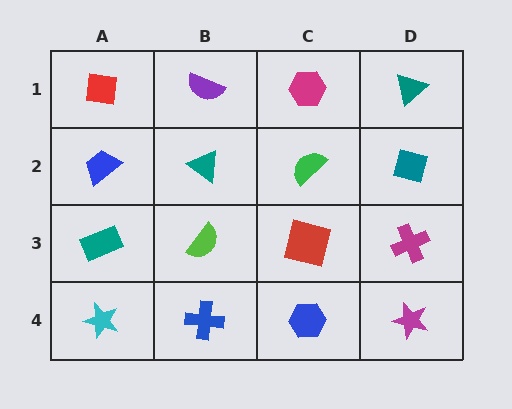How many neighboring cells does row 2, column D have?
3.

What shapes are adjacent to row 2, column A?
A red square (row 1, column A), a teal rectangle (row 3, column A), a teal triangle (row 2, column B).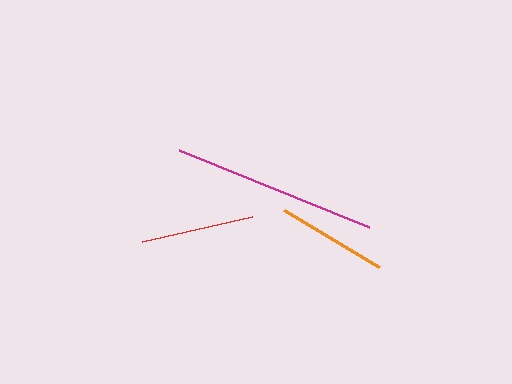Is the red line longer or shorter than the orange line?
The red line is longer than the orange line.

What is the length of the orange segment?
The orange segment is approximately 110 pixels long.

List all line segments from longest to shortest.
From longest to shortest: magenta, red, orange.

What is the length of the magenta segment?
The magenta segment is approximately 205 pixels long.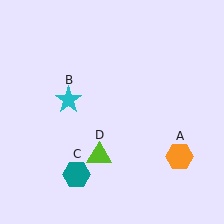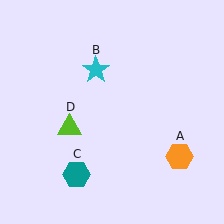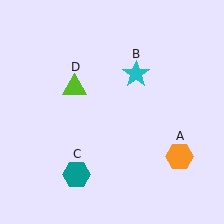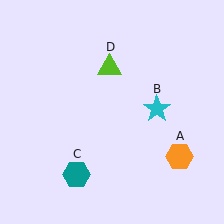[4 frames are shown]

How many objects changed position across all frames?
2 objects changed position: cyan star (object B), lime triangle (object D).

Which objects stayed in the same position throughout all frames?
Orange hexagon (object A) and teal hexagon (object C) remained stationary.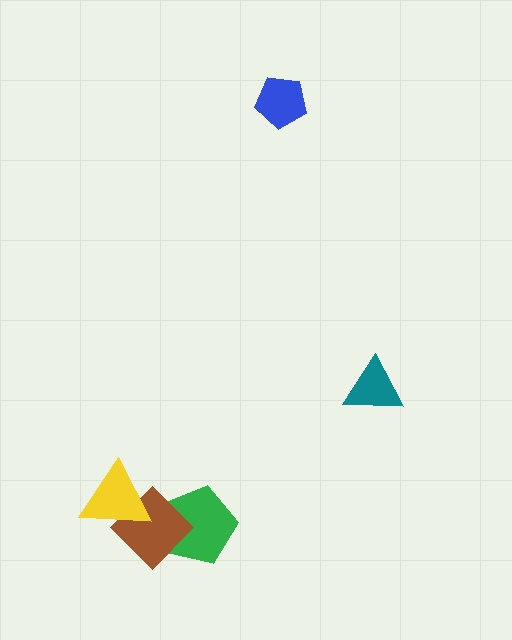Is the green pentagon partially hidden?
Yes, it is partially covered by another shape.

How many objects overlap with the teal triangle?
0 objects overlap with the teal triangle.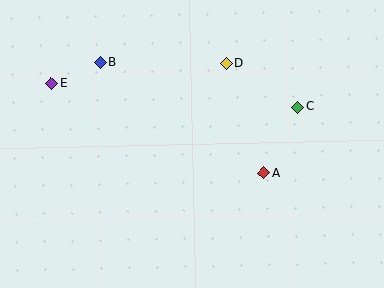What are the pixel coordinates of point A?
Point A is at (263, 173).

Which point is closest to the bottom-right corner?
Point A is closest to the bottom-right corner.